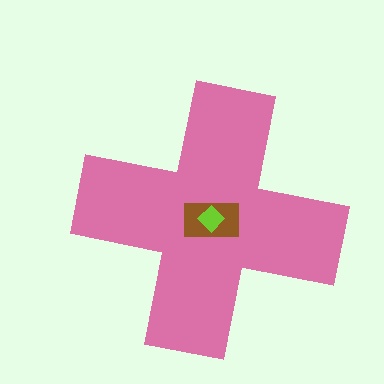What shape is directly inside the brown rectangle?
The lime diamond.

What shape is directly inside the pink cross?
The brown rectangle.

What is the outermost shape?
The pink cross.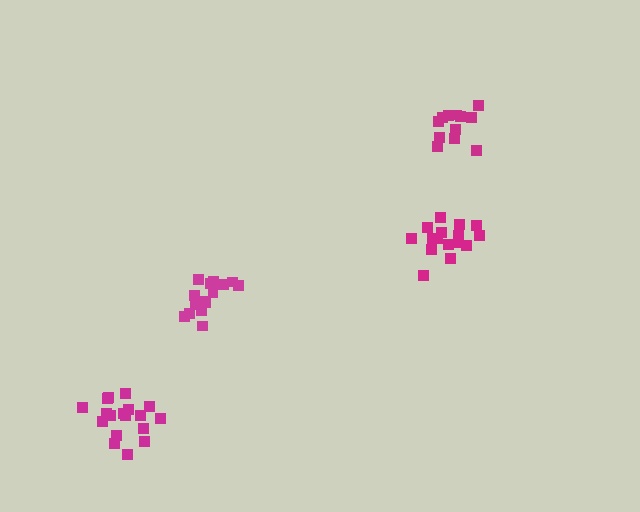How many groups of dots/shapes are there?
There are 4 groups.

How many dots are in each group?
Group 1: 18 dots, Group 2: 16 dots, Group 3: 16 dots, Group 4: 12 dots (62 total).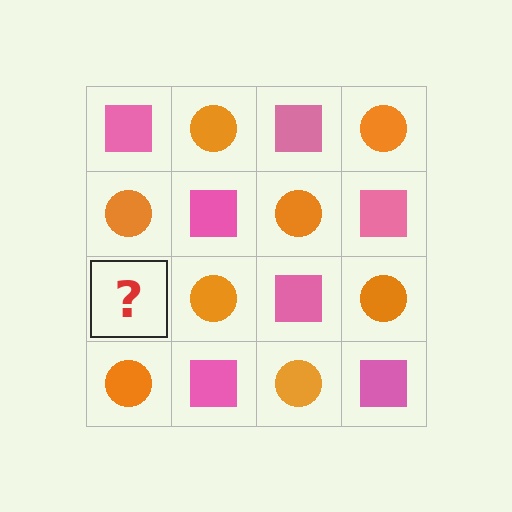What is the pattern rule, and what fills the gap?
The rule is that it alternates pink square and orange circle in a checkerboard pattern. The gap should be filled with a pink square.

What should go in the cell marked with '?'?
The missing cell should contain a pink square.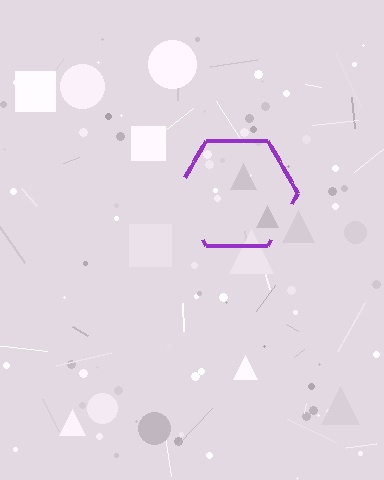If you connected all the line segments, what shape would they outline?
They would outline a hexagon.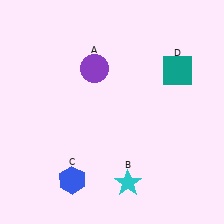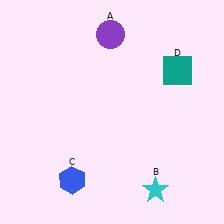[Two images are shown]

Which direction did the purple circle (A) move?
The purple circle (A) moved up.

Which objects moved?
The objects that moved are: the purple circle (A), the cyan star (B).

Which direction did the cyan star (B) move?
The cyan star (B) moved right.